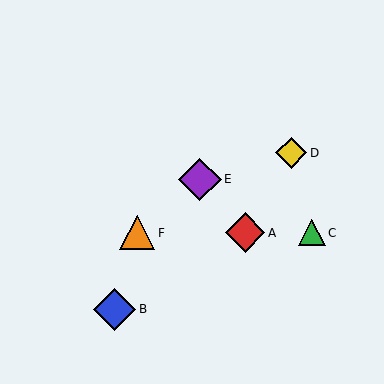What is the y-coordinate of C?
Object C is at y≈233.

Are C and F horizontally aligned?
Yes, both are at y≈233.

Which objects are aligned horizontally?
Objects A, C, F are aligned horizontally.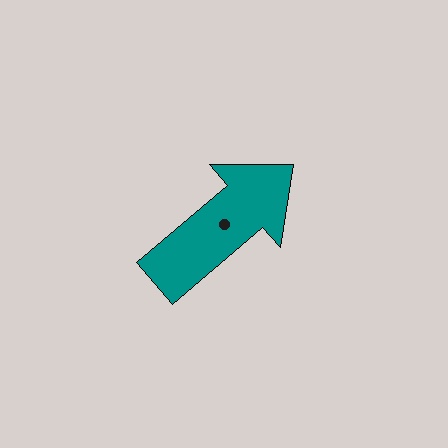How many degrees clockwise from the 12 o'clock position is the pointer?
Approximately 50 degrees.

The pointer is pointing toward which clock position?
Roughly 2 o'clock.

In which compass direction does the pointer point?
Northeast.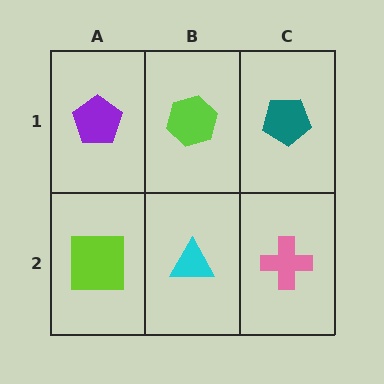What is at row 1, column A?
A purple pentagon.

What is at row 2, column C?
A pink cross.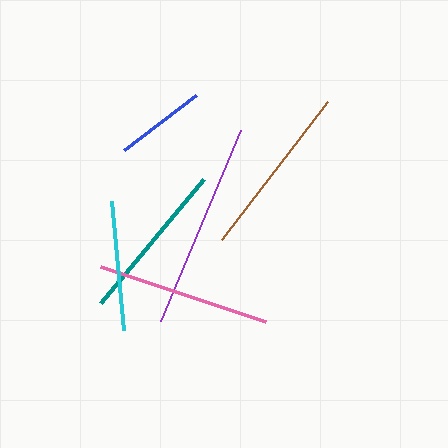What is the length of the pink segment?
The pink segment is approximately 173 pixels long.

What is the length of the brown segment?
The brown segment is approximately 174 pixels long.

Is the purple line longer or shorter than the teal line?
The purple line is longer than the teal line.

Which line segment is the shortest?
The blue line is the shortest at approximately 91 pixels.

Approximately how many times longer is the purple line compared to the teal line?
The purple line is approximately 1.3 times the length of the teal line.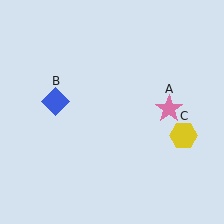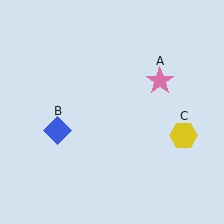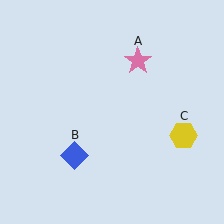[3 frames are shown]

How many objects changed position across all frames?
2 objects changed position: pink star (object A), blue diamond (object B).